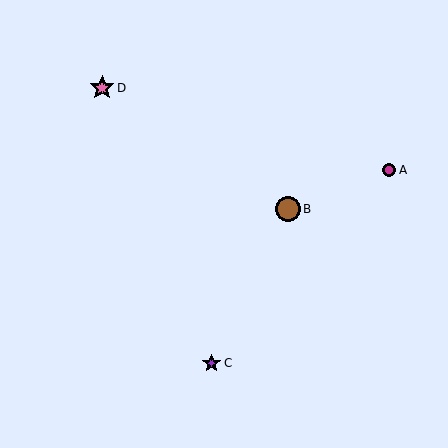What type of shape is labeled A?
Shape A is a magenta circle.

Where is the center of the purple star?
The center of the purple star is at (211, 363).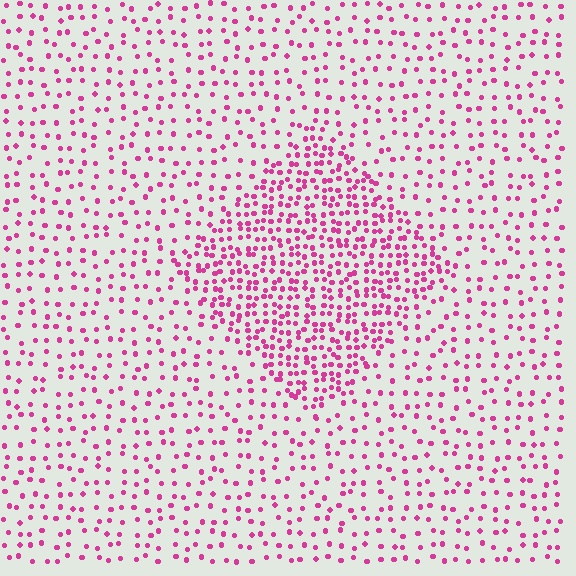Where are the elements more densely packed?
The elements are more densely packed inside the diamond boundary.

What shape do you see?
I see a diamond.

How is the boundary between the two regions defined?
The boundary is defined by a change in element density (approximately 2.3x ratio). All elements are the same color, size, and shape.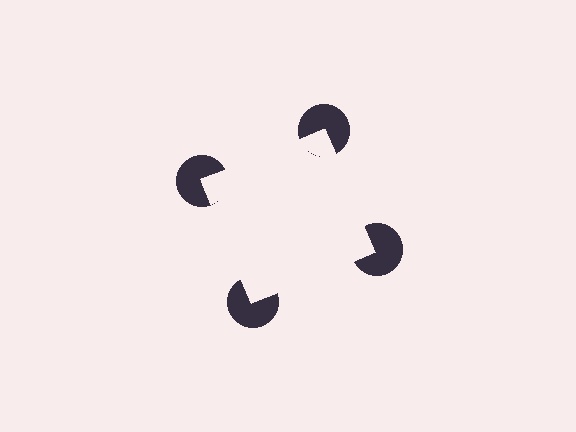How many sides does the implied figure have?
4 sides.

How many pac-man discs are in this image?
There are 4 — one at each vertex of the illusory square.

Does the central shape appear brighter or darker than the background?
It typically appears slightly brighter than the background, even though no actual brightness change is drawn.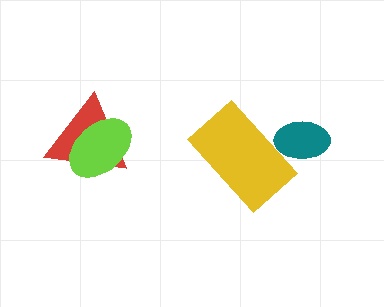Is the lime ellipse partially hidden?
No, no other shape covers it.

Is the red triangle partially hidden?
Yes, it is partially covered by another shape.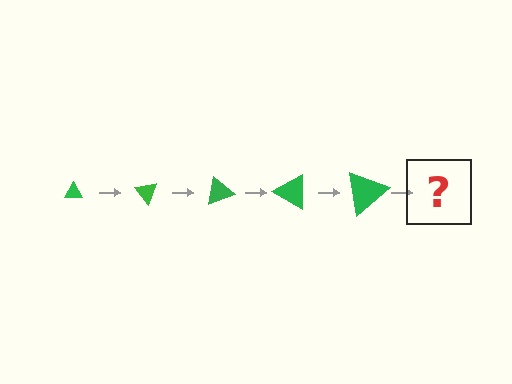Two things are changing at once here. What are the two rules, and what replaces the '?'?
The two rules are that the triangle grows larger each step and it rotates 50 degrees each step. The '?' should be a triangle, larger than the previous one and rotated 250 degrees from the start.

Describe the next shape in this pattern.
It should be a triangle, larger than the previous one and rotated 250 degrees from the start.